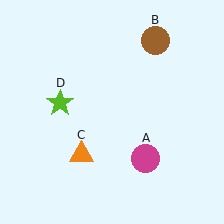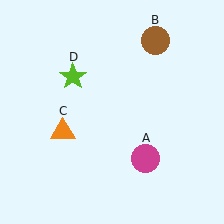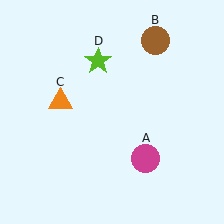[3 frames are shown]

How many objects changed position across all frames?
2 objects changed position: orange triangle (object C), lime star (object D).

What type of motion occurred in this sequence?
The orange triangle (object C), lime star (object D) rotated clockwise around the center of the scene.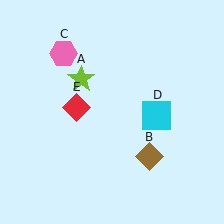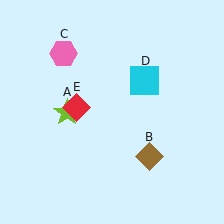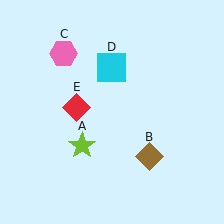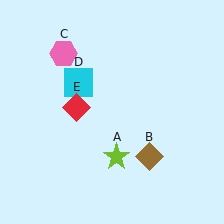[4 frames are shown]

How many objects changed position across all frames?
2 objects changed position: lime star (object A), cyan square (object D).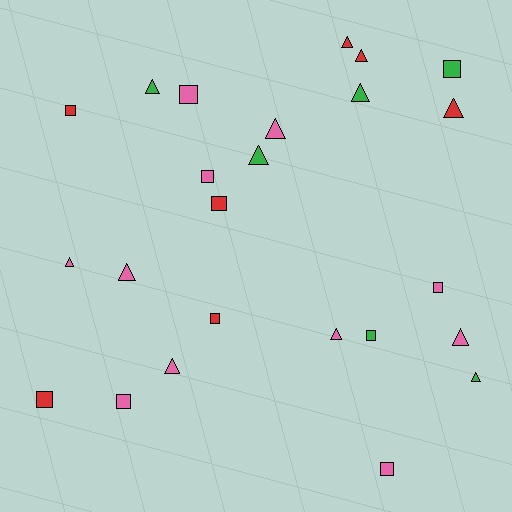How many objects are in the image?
There are 24 objects.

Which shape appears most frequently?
Triangle, with 13 objects.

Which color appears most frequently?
Pink, with 11 objects.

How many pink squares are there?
There are 5 pink squares.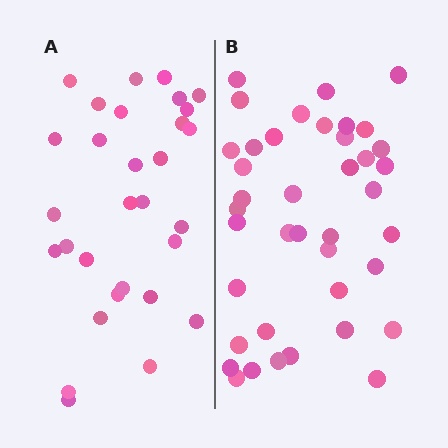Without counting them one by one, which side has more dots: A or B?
Region B (the right region) has more dots.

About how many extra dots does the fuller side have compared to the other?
Region B has roughly 10 or so more dots than region A.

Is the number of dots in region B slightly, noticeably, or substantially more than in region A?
Region B has noticeably more, but not dramatically so. The ratio is roughly 1.3 to 1.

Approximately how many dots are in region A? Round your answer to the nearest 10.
About 30 dots.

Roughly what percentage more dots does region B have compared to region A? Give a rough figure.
About 35% more.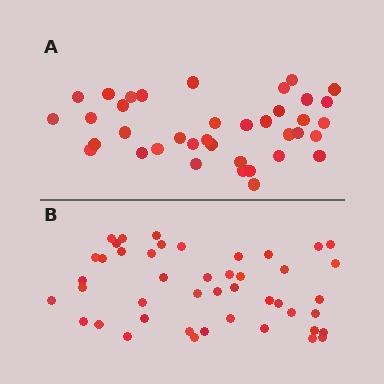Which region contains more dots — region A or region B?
Region B (the bottom region) has more dots.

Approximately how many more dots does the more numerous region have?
Region B has roughly 8 or so more dots than region A.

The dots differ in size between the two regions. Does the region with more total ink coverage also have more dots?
No. Region A has more total ink coverage because its dots are larger, but region B actually contains more individual dots. Total area can be misleading — the number of items is what matters here.